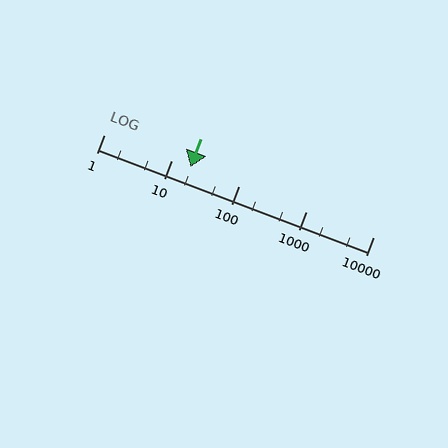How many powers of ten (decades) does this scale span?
The scale spans 4 decades, from 1 to 10000.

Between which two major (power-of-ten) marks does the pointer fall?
The pointer is between 10 and 100.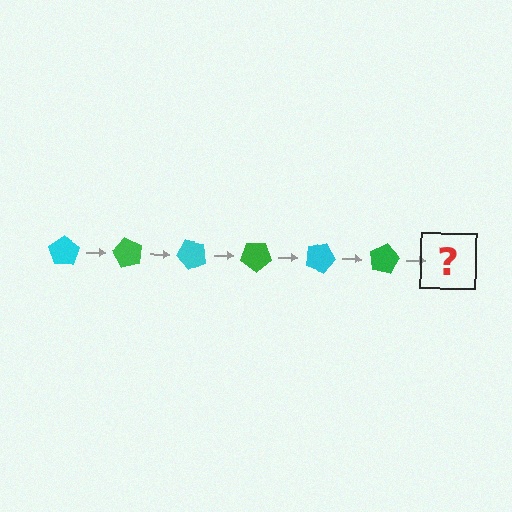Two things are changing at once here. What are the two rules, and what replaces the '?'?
The two rules are that it rotates 60 degrees each step and the color cycles through cyan and green. The '?' should be a cyan pentagon, rotated 360 degrees from the start.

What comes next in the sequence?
The next element should be a cyan pentagon, rotated 360 degrees from the start.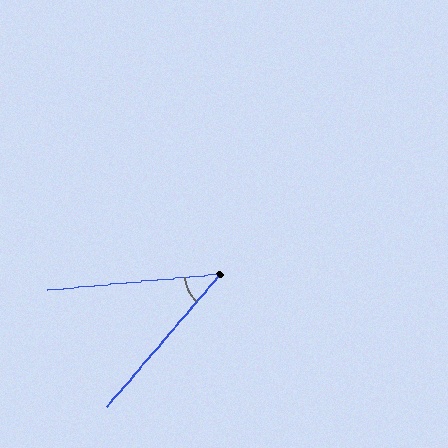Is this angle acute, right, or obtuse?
It is acute.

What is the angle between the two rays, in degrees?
Approximately 44 degrees.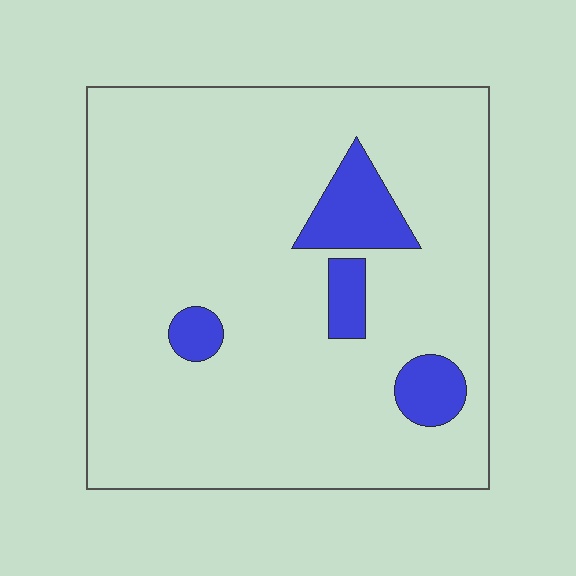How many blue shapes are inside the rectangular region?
4.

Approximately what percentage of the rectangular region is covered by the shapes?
Approximately 10%.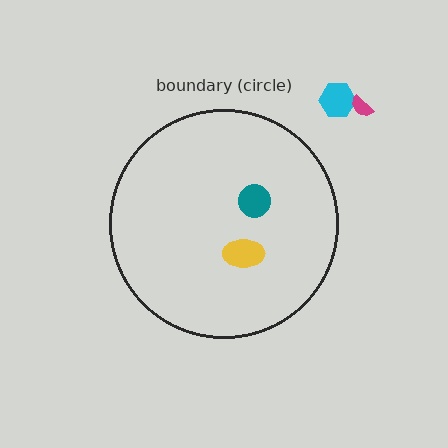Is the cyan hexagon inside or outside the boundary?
Outside.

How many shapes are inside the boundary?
2 inside, 2 outside.